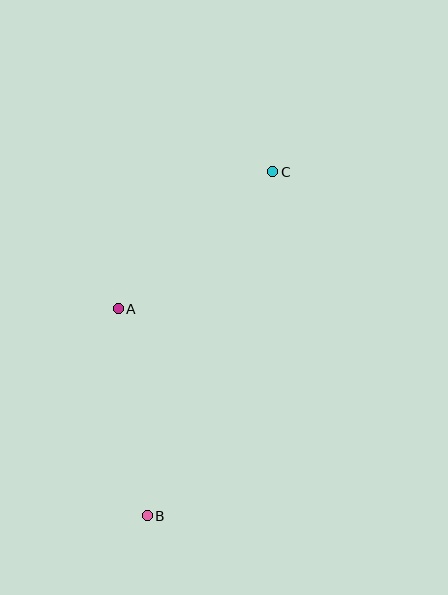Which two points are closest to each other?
Points A and C are closest to each other.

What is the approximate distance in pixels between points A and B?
The distance between A and B is approximately 209 pixels.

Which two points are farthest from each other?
Points B and C are farthest from each other.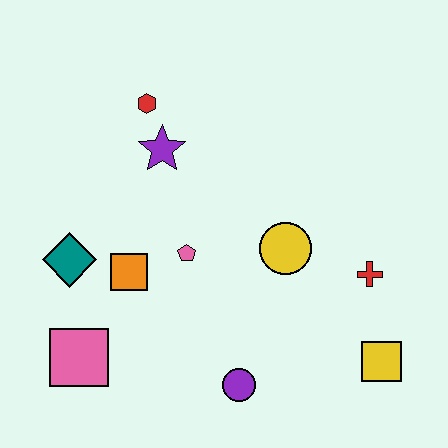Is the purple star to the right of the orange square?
Yes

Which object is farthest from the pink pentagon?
The yellow square is farthest from the pink pentagon.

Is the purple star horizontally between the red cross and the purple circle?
No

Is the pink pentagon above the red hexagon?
No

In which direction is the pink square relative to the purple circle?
The pink square is to the left of the purple circle.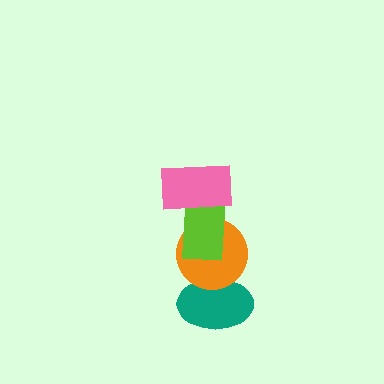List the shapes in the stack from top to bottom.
From top to bottom: the pink rectangle, the lime rectangle, the orange circle, the teal ellipse.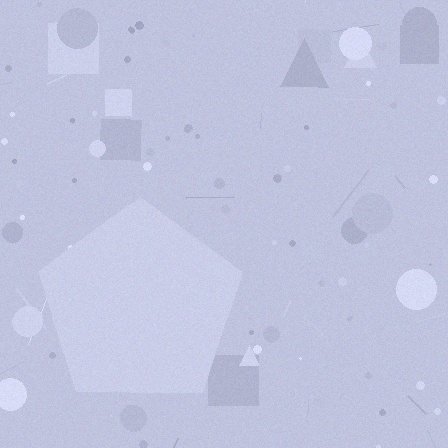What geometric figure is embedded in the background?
A pentagon is embedded in the background.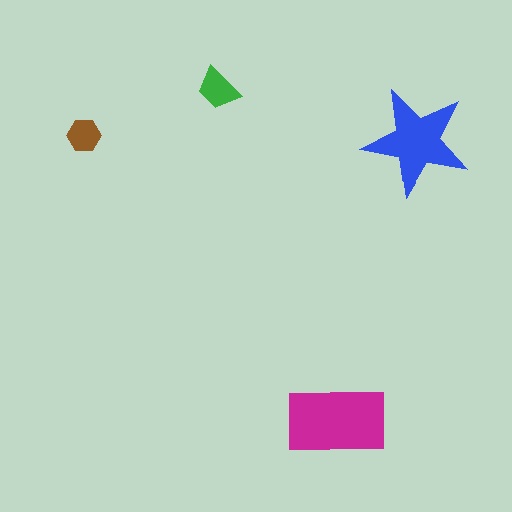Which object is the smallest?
The brown hexagon.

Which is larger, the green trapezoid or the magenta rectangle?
The magenta rectangle.